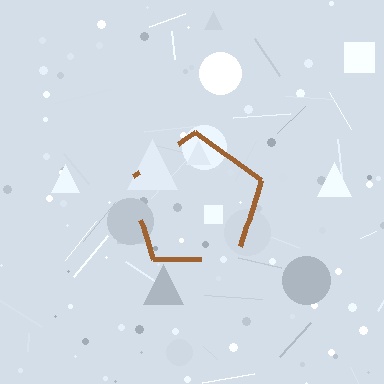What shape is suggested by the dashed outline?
The dashed outline suggests a pentagon.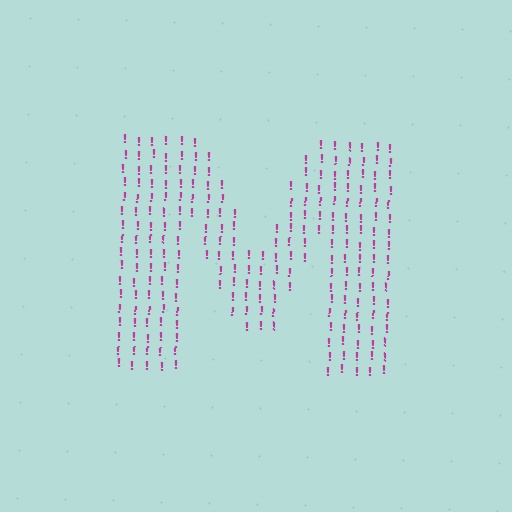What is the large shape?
The large shape is the letter M.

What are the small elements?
The small elements are exclamation marks.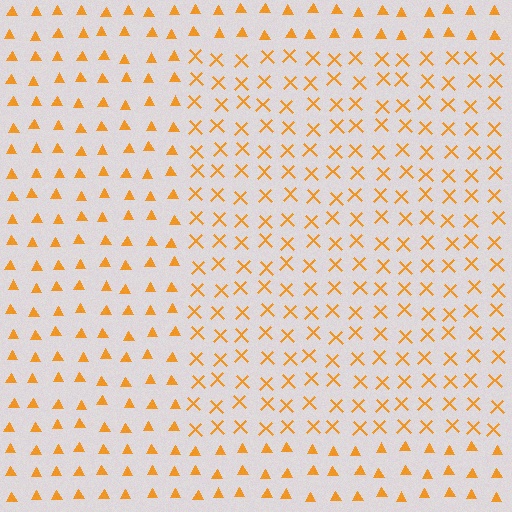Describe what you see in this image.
The image is filled with small orange elements arranged in a uniform grid. A rectangle-shaped region contains X marks, while the surrounding area contains triangles. The boundary is defined purely by the change in element shape.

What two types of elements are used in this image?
The image uses X marks inside the rectangle region and triangles outside it.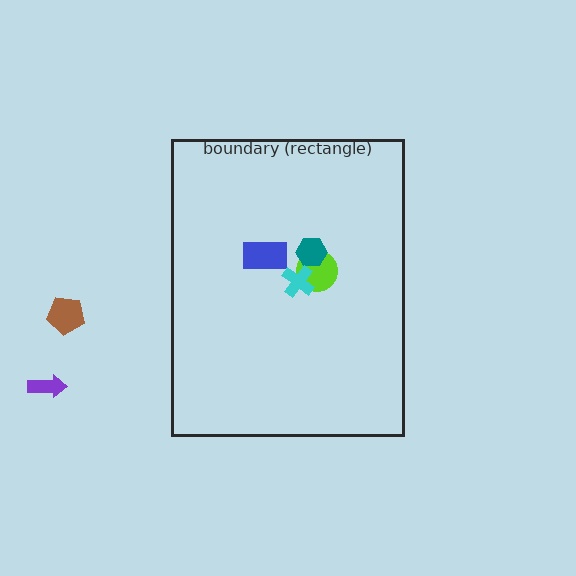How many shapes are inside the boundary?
4 inside, 2 outside.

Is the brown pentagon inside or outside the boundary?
Outside.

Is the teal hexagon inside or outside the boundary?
Inside.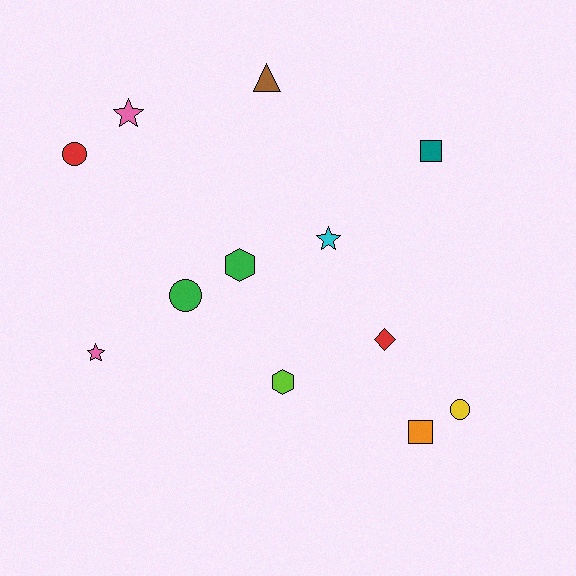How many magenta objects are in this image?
There are no magenta objects.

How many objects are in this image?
There are 12 objects.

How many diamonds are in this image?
There is 1 diamond.